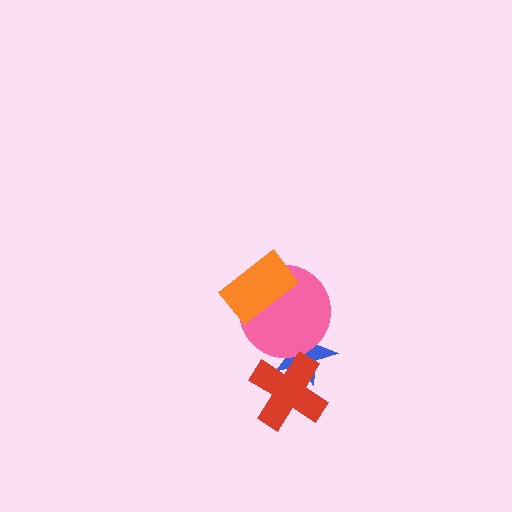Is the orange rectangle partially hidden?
No, no other shape covers it.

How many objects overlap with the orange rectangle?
1 object overlaps with the orange rectangle.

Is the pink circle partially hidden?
Yes, it is partially covered by another shape.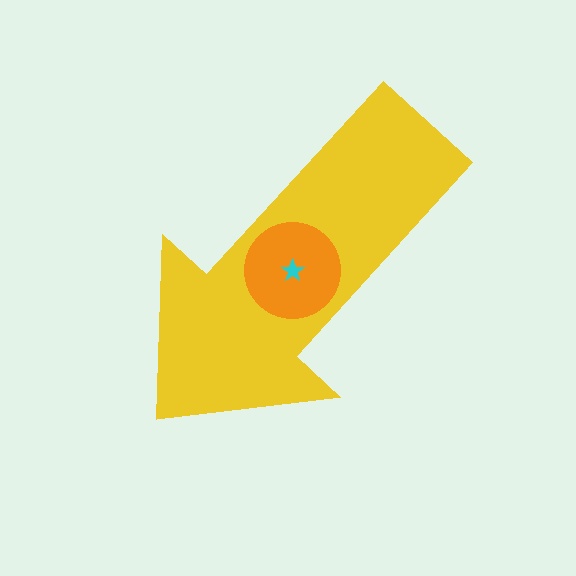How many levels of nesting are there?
3.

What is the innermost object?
The cyan star.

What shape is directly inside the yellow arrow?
The orange circle.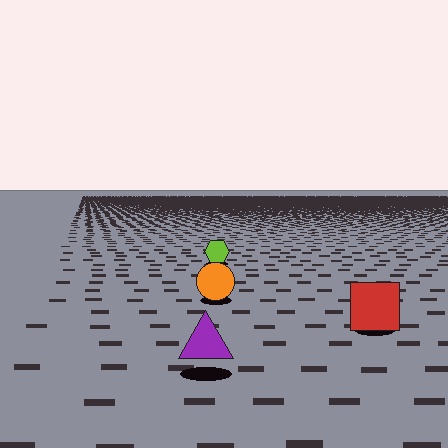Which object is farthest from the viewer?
The lime hexagon is farthest from the viewer. It appears smaller and the ground texture around it is denser.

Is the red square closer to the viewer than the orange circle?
Yes. The red square is closer — you can tell from the texture gradient: the ground texture is coarser near it.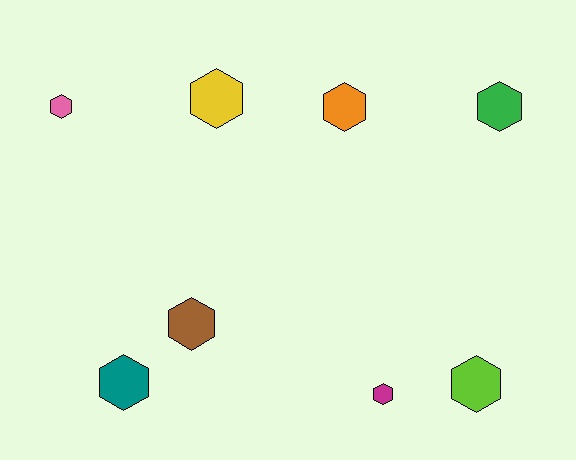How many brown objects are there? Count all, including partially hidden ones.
There is 1 brown object.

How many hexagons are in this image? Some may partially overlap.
There are 8 hexagons.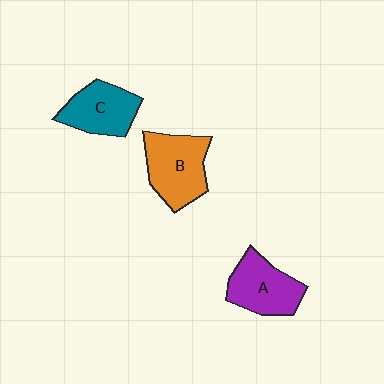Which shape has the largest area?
Shape B (orange).